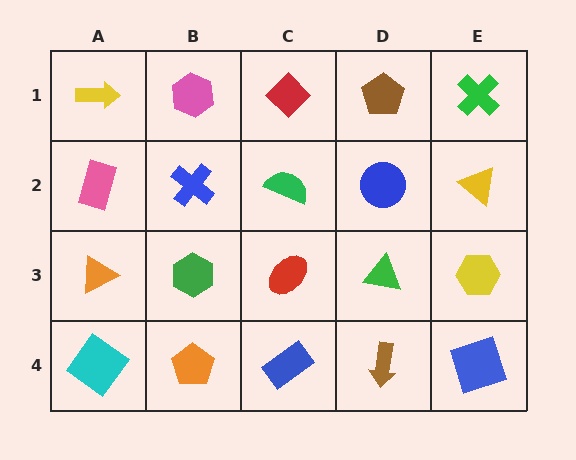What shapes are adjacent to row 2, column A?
A yellow arrow (row 1, column A), an orange triangle (row 3, column A), a blue cross (row 2, column B).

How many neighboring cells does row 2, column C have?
4.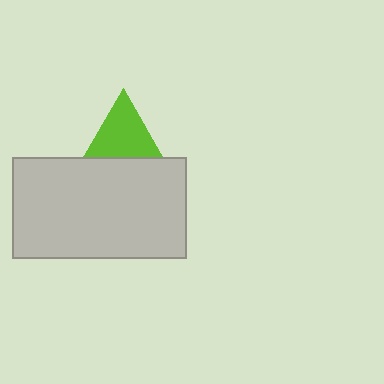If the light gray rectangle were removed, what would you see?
You would see the complete lime triangle.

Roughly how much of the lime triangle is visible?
About half of it is visible (roughly 63%).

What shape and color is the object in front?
The object in front is a light gray rectangle.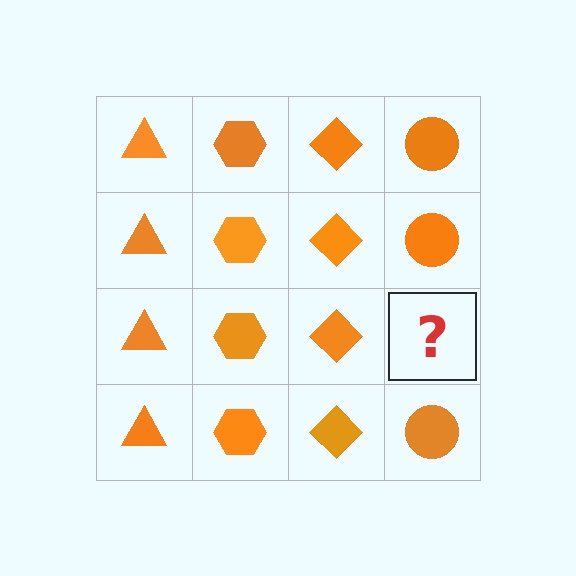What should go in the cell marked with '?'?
The missing cell should contain an orange circle.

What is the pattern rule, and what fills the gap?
The rule is that each column has a consistent shape. The gap should be filled with an orange circle.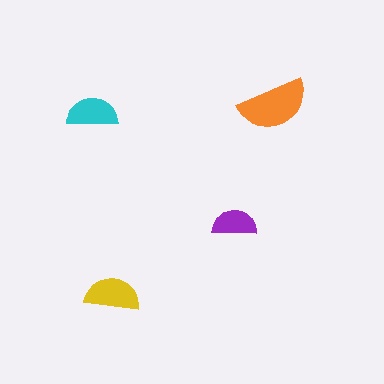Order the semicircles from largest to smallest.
the orange one, the yellow one, the cyan one, the purple one.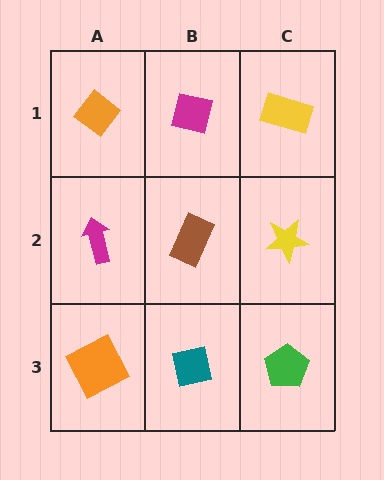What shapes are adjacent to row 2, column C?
A yellow rectangle (row 1, column C), a green pentagon (row 3, column C), a brown rectangle (row 2, column B).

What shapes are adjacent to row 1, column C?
A yellow star (row 2, column C), a magenta square (row 1, column B).